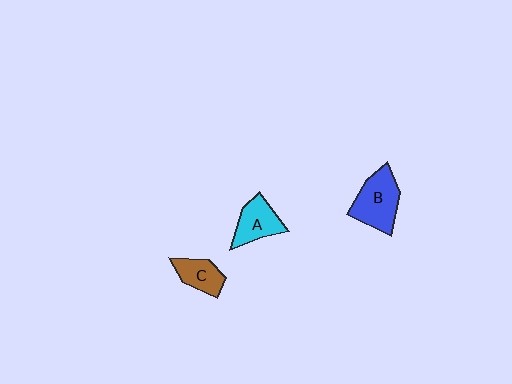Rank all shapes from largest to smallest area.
From largest to smallest: B (blue), A (cyan), C (brown).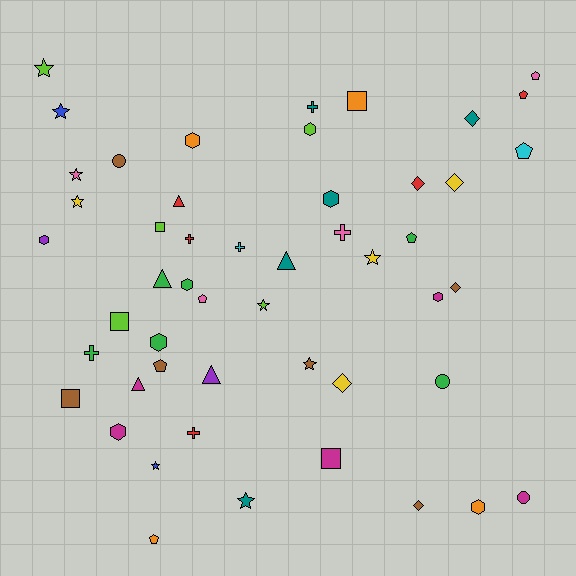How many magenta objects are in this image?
There are 5 magenta objects.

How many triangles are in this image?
There are 5 triangles.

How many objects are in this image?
There are 50 objects.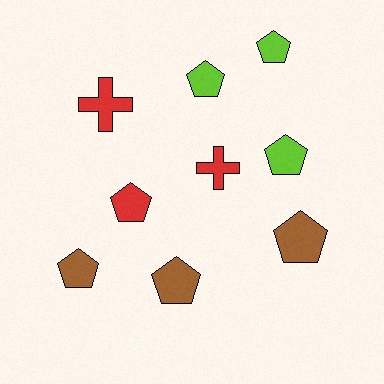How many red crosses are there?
There are 2 red crosses.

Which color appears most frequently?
Lime, with 3 objects.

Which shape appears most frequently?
Pentagon, with 7 objects.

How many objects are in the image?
There are 9 objects.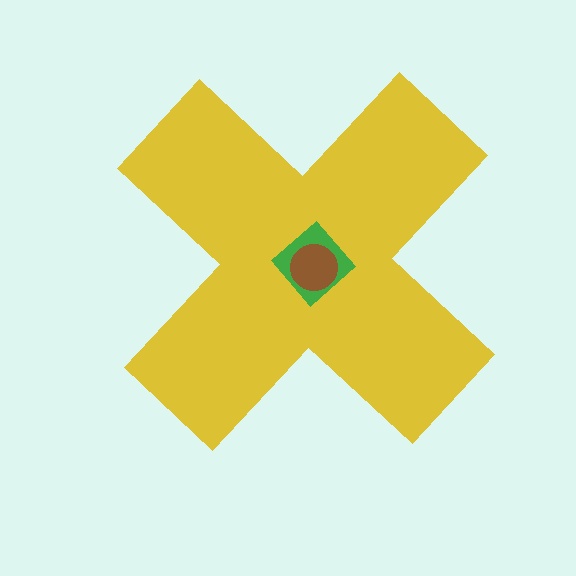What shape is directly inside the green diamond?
The brown circle.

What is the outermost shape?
The yellow cross.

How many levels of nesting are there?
3.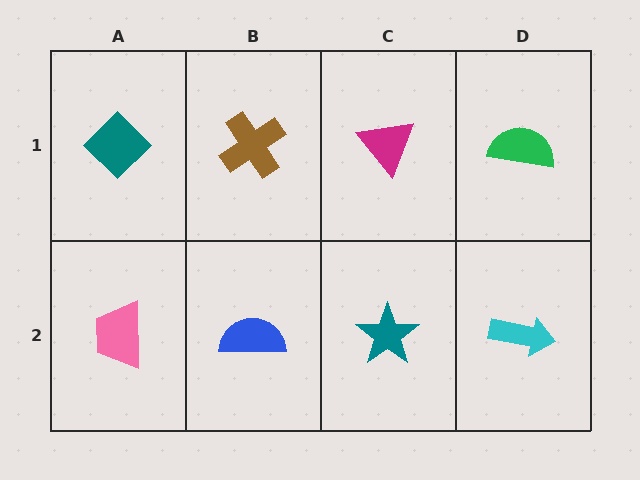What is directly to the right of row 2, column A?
A blue semicircle.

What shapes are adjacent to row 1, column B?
A blue semicircle (row 2, column B), a teal diamond (row 1, column A), a magenta triangle (row 1, column C).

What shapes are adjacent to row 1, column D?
A cyan arrow (row 2, column D), a magenta triangle (row 1, column C).